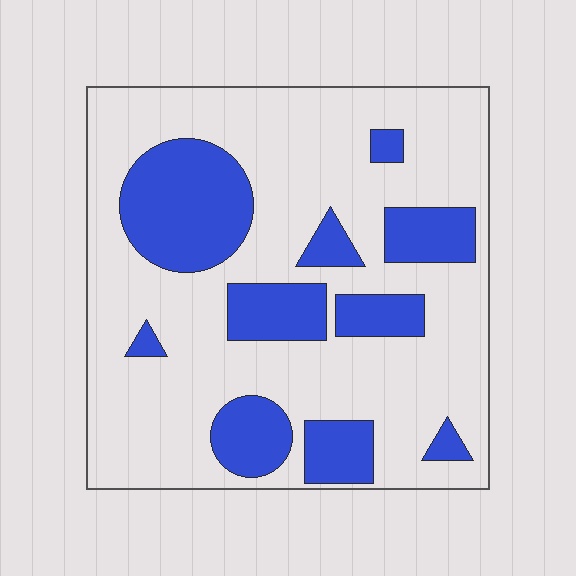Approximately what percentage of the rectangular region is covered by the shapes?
Approximately 25%.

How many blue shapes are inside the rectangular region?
10.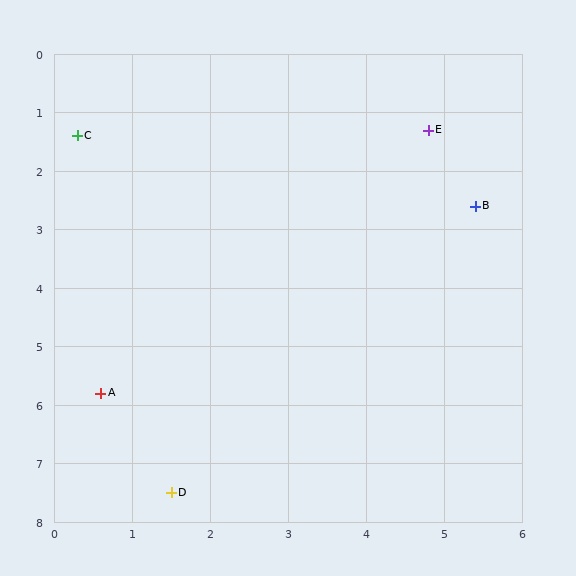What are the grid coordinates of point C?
Point C is at approximately (0.3, 1.4).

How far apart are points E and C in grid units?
Points E and C are about 4.5 grid units apart.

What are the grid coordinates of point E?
Point E is at approximately (4.8, 1.3).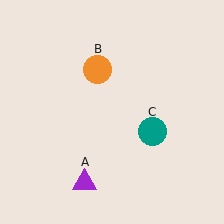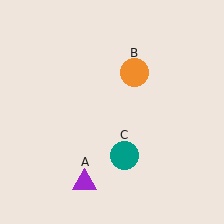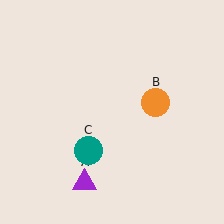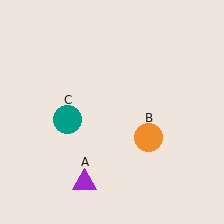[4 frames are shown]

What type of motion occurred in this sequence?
The orange circle (object B), teal circle (object C) rotated clockwise around the center of the scene.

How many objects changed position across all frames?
2 objects changed position: orange circle (object B), teal circle (object C).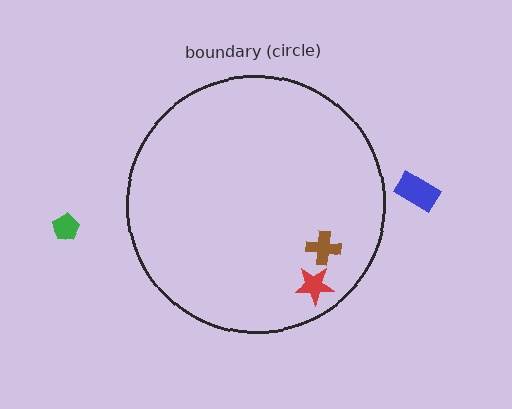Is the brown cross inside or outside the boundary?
Inside.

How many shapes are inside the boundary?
2 inside, 2 outside.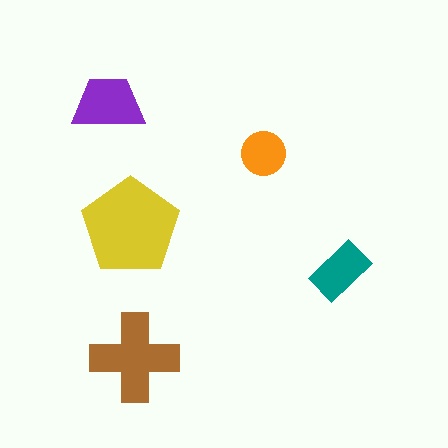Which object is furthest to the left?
The purple trapezoid is leftmost.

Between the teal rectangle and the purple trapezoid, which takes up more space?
The purple trapezoid.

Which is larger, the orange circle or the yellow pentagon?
The yellow pentagon.